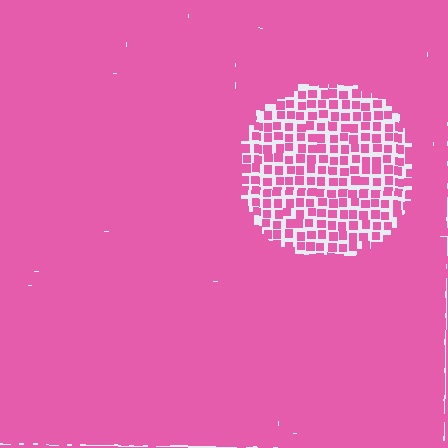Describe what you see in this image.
The image contains small pink elements arranged at two different densities. A circle-shaped region is visible where the elements are less densely packed than the surrounding area.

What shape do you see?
I see a circle.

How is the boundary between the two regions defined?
The boundary is defined by a change in element density (approximately 2.5x ratio). All elements are the same color, size, and shape.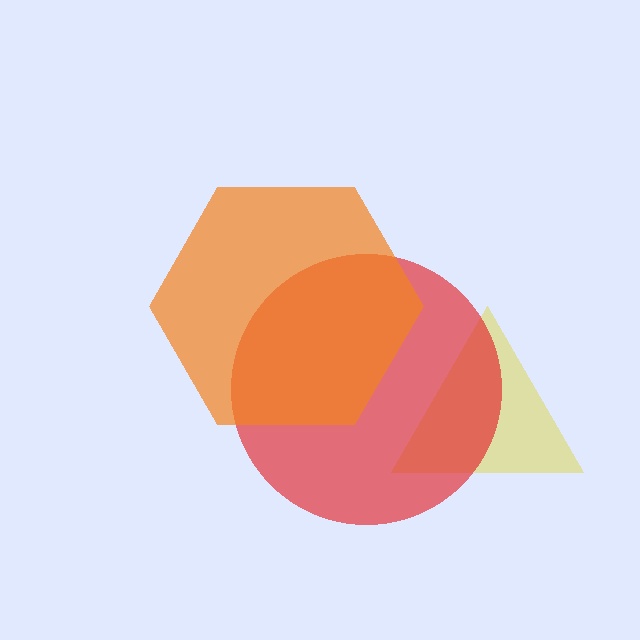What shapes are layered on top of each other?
The layered shapes are: a yellow triangle, a red circle, an orange hexagon.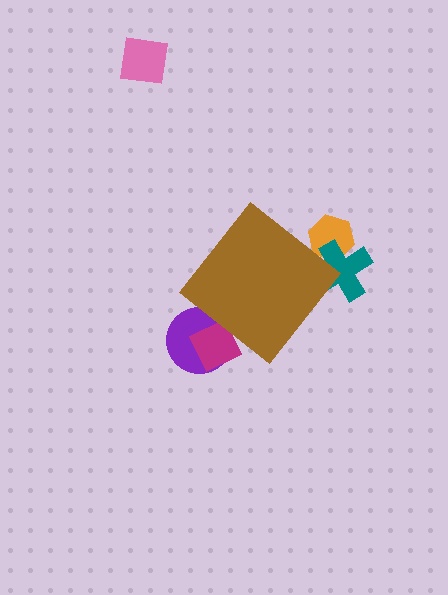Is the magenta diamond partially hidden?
Yes, the magenta diamond is partially hidden behind the brown diamond.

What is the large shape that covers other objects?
A brown diamond.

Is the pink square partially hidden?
No, the pink square is fully visible.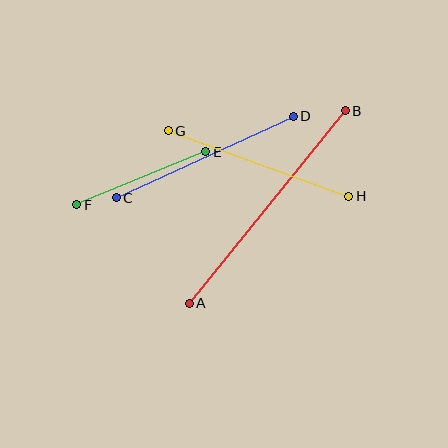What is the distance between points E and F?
The distance is approximately 140 pixels.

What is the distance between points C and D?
The distance is approximately 195 pixels.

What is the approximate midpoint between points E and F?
The midpoint is at approximately (141, 178) pixels.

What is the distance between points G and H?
The distance is approximately 192 pixels.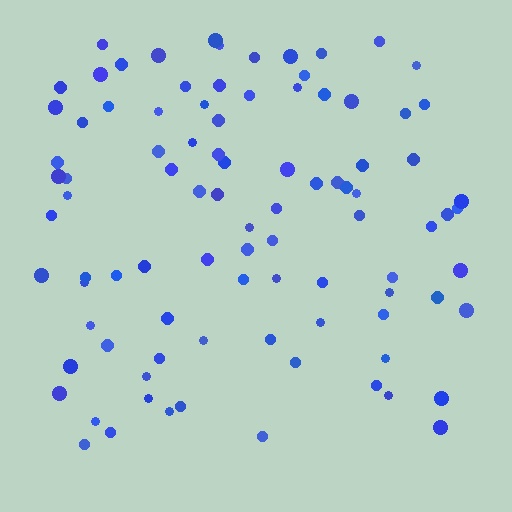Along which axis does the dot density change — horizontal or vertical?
Vertical.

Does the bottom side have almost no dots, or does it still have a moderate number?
Still a moderate number, just noticeably fewer than the top.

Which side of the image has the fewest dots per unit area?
The bottom.